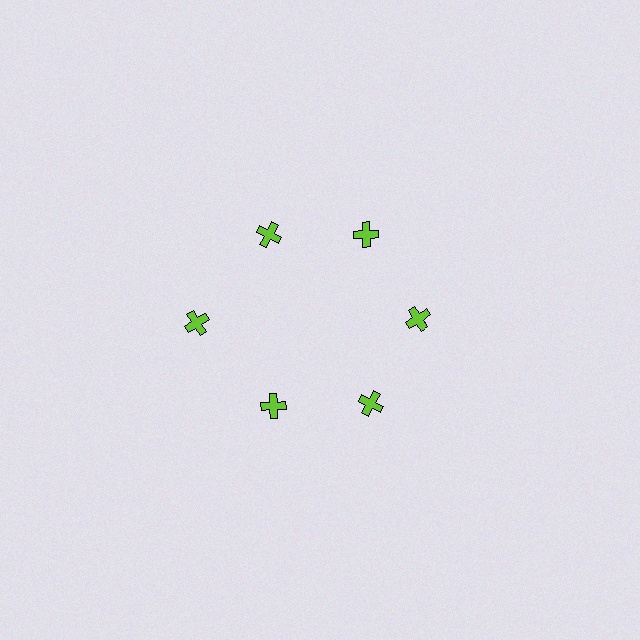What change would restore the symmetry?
The symmetry would be restored by moving it inward, back onto the ring so that all 6 crosses sit at equal angles and equal distance from the center.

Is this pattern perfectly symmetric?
No. The 6 lime crosses are arranged in a ring, but one element near the 9 o'clock position is pushed outward from the center, breaking the 6-fold rotational symmetry.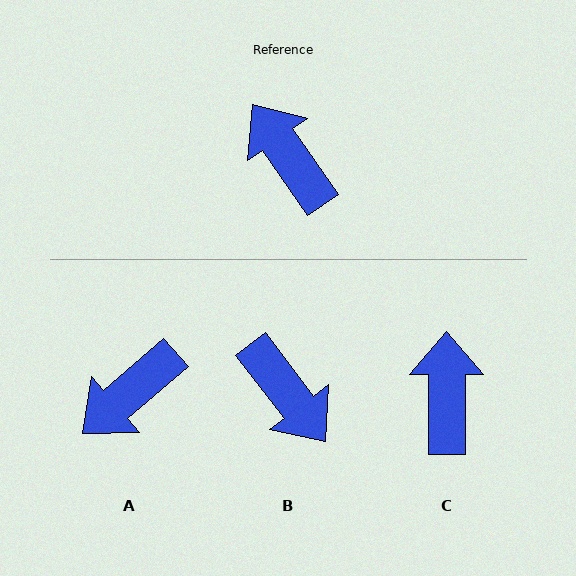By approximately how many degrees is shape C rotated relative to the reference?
Approximately 35 degrees clockwise.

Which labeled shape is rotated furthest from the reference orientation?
B, about 177 degrees away.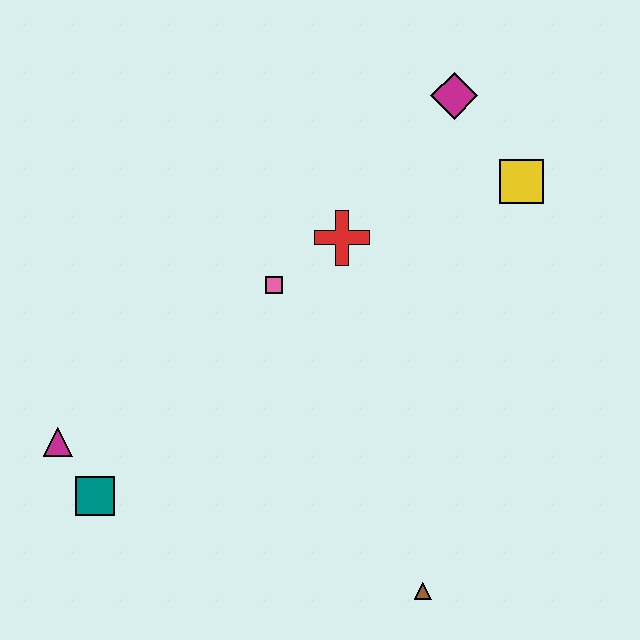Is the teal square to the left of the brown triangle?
Yes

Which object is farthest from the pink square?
The brown triangle is farthest from the pink square.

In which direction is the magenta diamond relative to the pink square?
The magenta diamond is above the pink square.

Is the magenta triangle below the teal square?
No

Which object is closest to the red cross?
The pink square is closest to the red cross.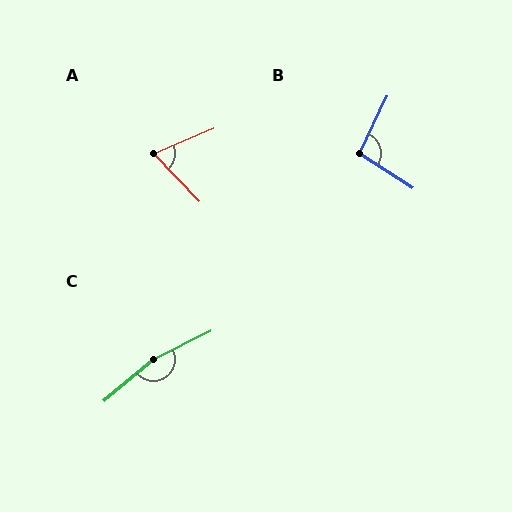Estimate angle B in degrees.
Approximately 97 degrees.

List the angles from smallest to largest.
A (69°), B (97°), C (166°).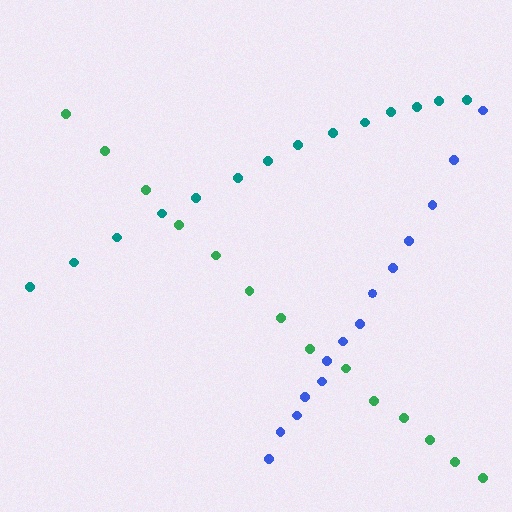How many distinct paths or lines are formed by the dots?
There are 3 distinct paths.